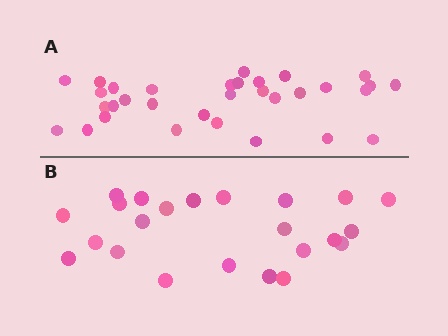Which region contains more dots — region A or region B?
Region A (the top region) has more dots.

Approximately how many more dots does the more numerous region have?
Region A has roughly 8 or so more dots than region B.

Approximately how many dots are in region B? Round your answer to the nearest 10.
About 20 dots. (The exact count is 23, which rounds to 20.)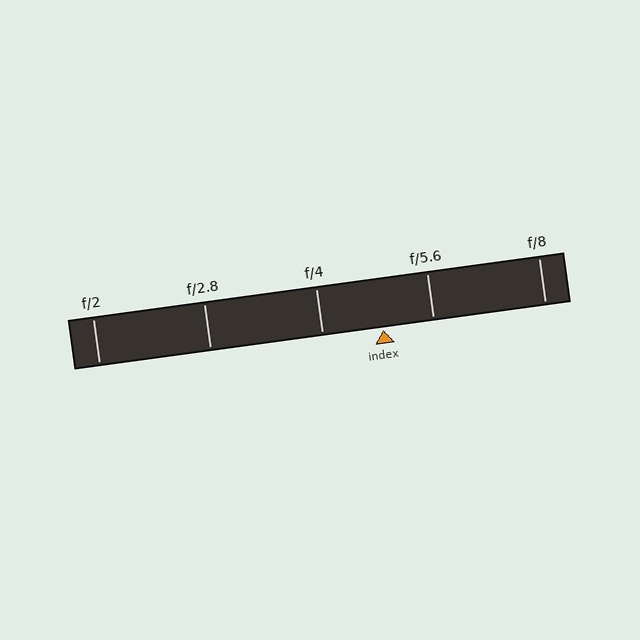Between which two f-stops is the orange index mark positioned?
The index mark is between f/4 and f/5.6.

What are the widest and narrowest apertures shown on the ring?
The widest aperture shown is f/2 and the narrowest is f/8.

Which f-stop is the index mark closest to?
The index mark is closest to f/5.6.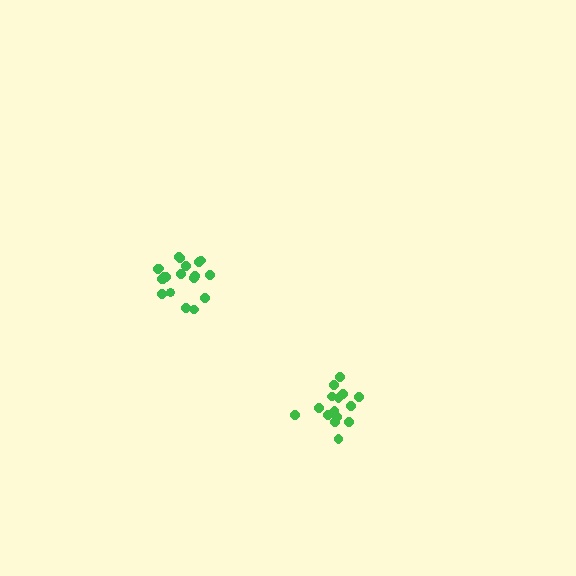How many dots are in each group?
Group 1: 20 dots, Group 2: 17 dots (37 total).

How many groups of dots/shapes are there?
There are 2 groups.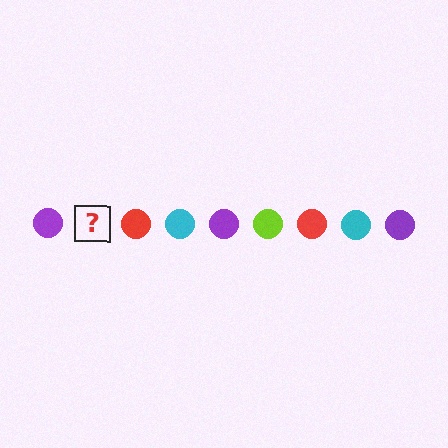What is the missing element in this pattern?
The missing element is a lime circle.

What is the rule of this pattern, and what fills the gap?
The rule is that the pattern cycles through purple, lime, red, cyan circles. The gap should be filled with a lime circle.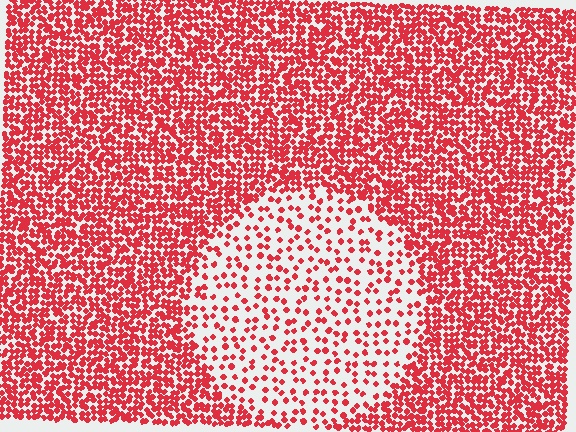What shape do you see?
I see a circle.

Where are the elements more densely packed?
The elements are more densely packed outside the circle boundary.